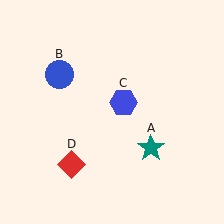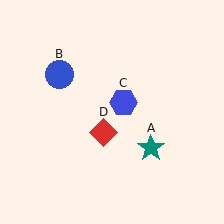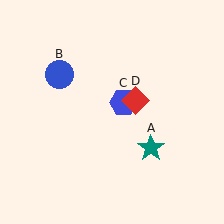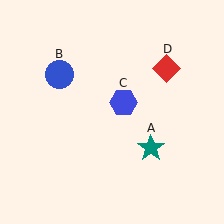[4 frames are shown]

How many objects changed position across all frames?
1 object changed position: red diamond (object D).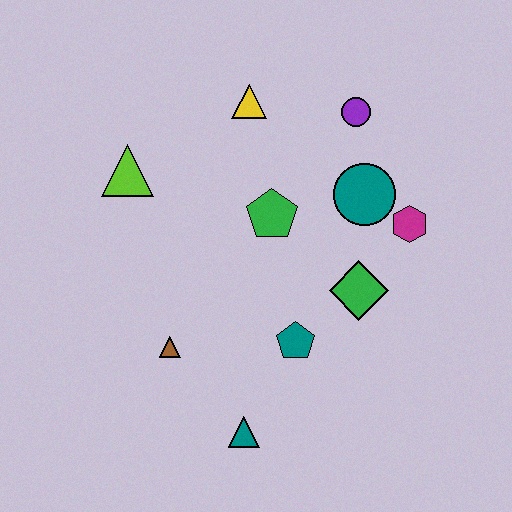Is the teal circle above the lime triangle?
No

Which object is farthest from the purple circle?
The teal triangle is farthest from the purple circle.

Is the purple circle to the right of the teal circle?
No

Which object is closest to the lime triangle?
The yellow triangle is closest to the lime triangle.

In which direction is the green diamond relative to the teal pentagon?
The green diamond is to the right of the teal pentagon.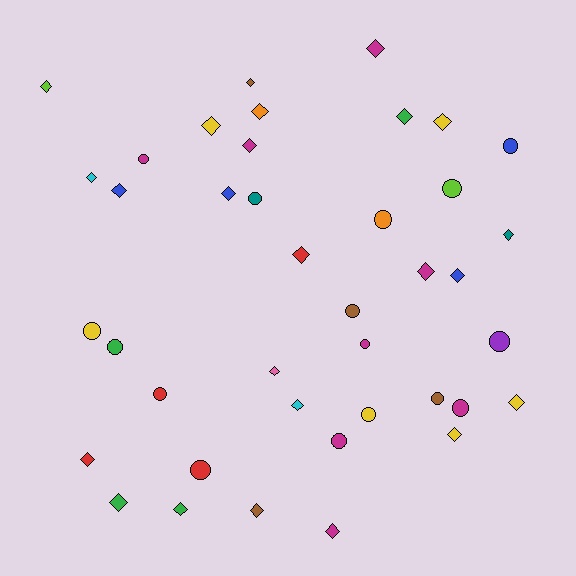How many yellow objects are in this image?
There are 6 yellow objects.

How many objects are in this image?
There are 40 objects.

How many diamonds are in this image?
There are 24 diamonds.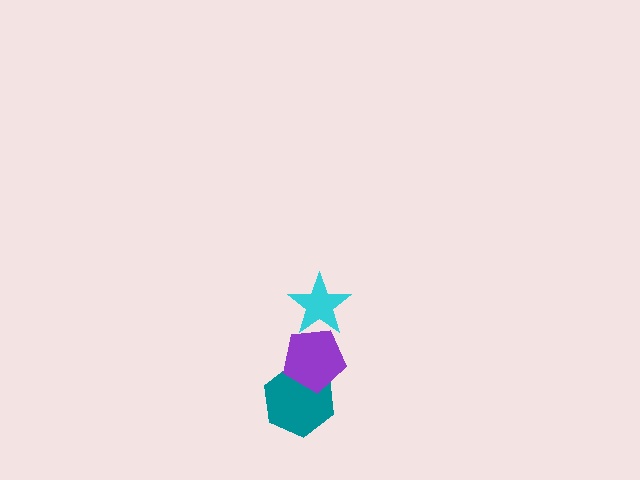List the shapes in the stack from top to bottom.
From top to bottom: the cyan star, the purple pentagon, the teal hexagon.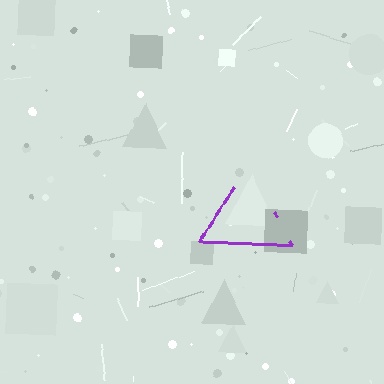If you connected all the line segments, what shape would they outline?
They would outline a triangle.